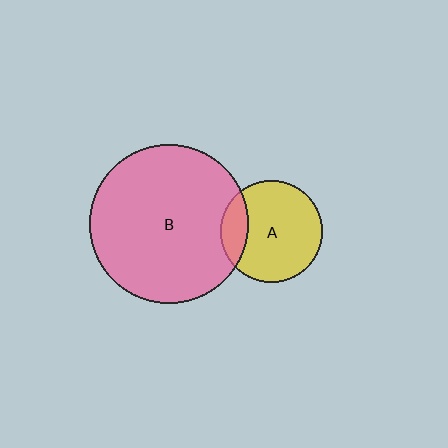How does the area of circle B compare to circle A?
Approximately 2.4 times.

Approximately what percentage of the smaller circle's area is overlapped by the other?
Approximately 20%.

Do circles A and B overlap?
Yes.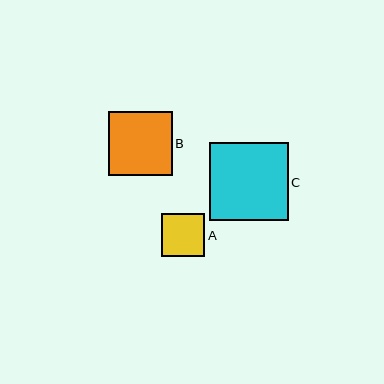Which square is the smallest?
Square A is the smallest with a size of approximately 43 pixels.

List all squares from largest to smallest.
From largest to smallest: C, B, A.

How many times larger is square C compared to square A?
Square C is approximately 1.8 times the size of square A.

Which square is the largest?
Square C is the largest with a size of approximately 79 pixels.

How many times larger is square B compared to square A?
Square B is approximately 1.5 times the size of square A.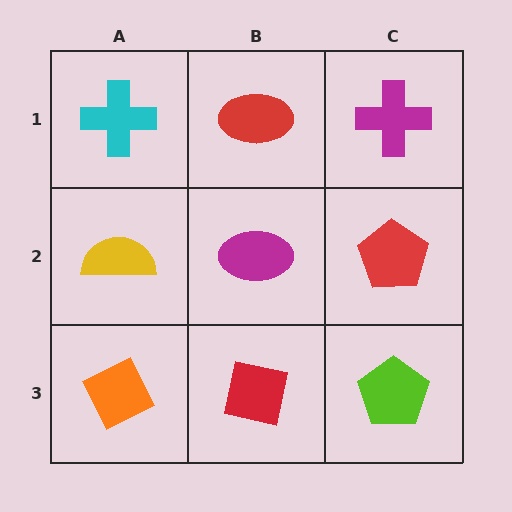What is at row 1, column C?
A magenta cross.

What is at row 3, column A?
An orange diamond.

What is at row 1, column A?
A cyan cross.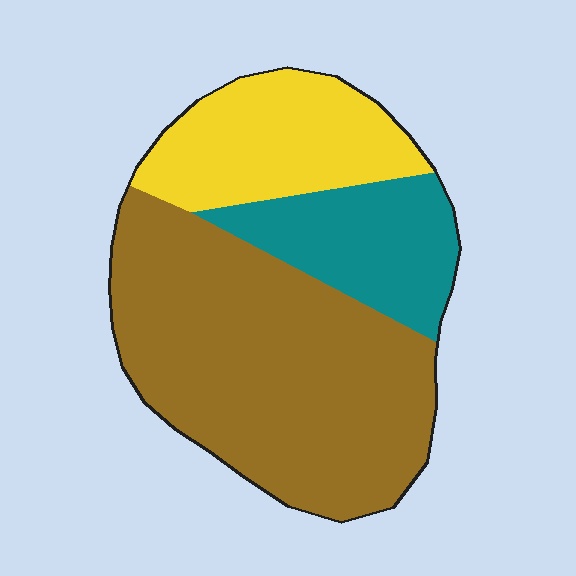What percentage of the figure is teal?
Teal takes up between a sixth and a third of the figure.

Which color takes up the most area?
Brown, at roughly 55%.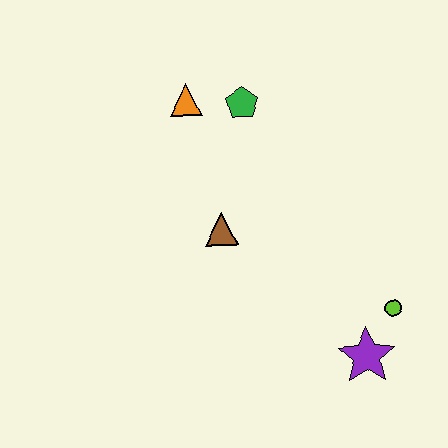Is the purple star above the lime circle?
No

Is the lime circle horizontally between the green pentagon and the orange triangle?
No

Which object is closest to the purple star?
The lime circle is closest to the purple star.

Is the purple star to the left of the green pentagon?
No